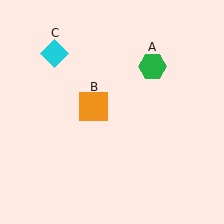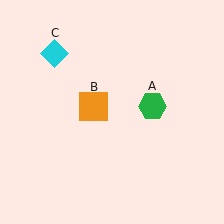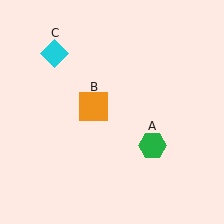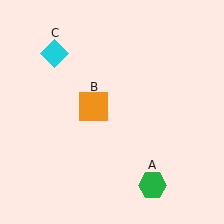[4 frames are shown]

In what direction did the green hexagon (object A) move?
The green hexagon (object A) moved down.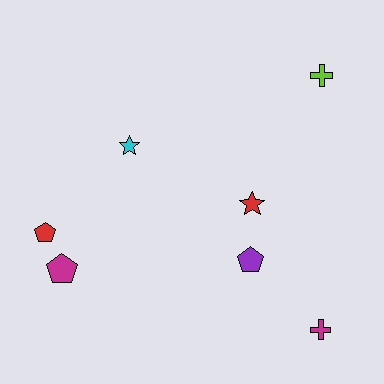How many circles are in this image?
There are no circles.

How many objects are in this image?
There are 7 objects.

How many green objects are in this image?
There are no green objects.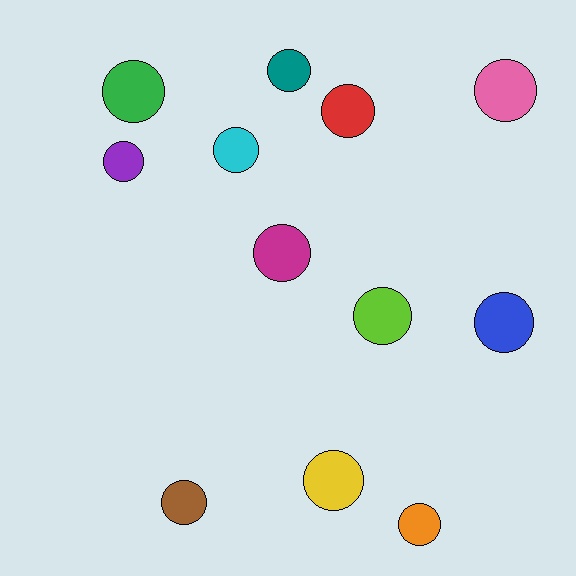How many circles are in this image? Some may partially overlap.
There are 12 circles.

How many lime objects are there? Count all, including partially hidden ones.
There is 1 lime object.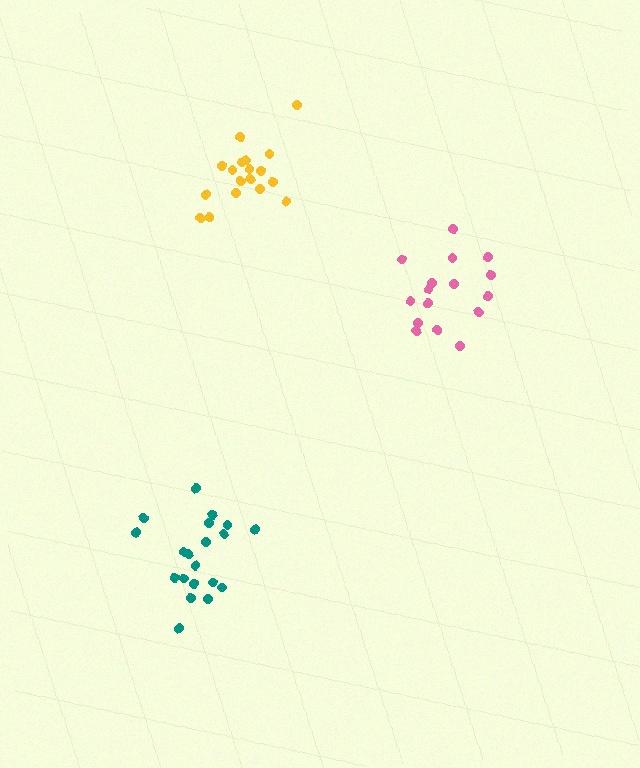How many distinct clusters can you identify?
There are 3 distinct clusters.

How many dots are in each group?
Group 1: 16 dots, Group 2: 20 dots, Group 3: 18 dots (54 total).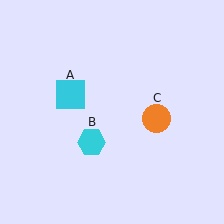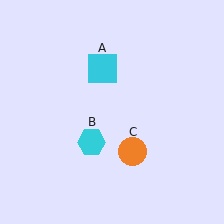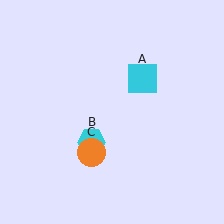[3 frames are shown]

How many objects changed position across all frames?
2 objects changed position: cyan square (object A), orange circle (object C).